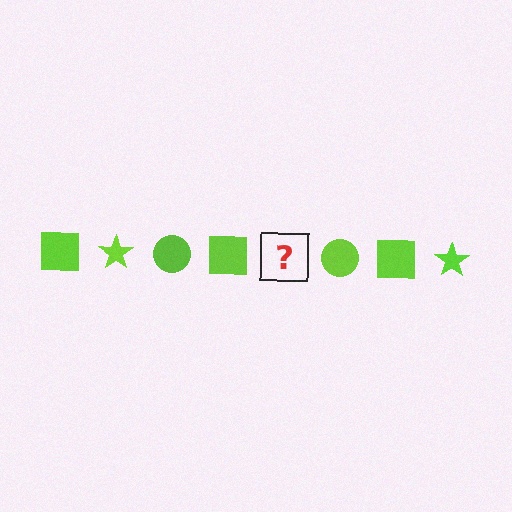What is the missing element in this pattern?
The missing element is a lime star.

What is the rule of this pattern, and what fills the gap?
The rule is that the pattern cycles through square, star, circle shapes in lime. The gap should be filled with a lime star.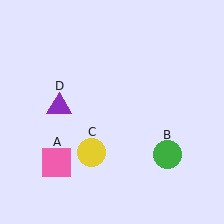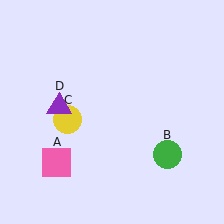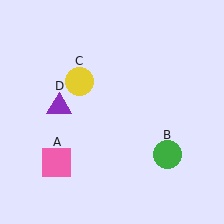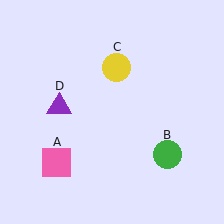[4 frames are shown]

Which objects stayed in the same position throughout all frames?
Pink square (object A) and green circle (object B) and purple triangle (object D) remained stationary.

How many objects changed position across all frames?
1 object changed position: yellow circle (object C).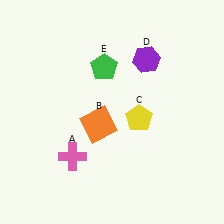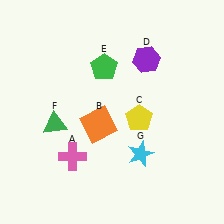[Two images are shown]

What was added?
A green triangle (F), a cyan star (G) were added in Image 2.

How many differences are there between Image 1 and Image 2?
There are 2 differences between the two images.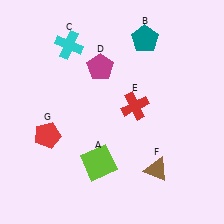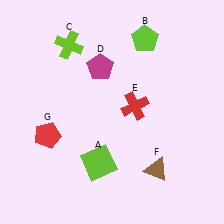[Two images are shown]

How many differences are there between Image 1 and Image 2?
There are 2 differences between the two images.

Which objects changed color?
B changed from teal to lime. C changed from cyan to lime.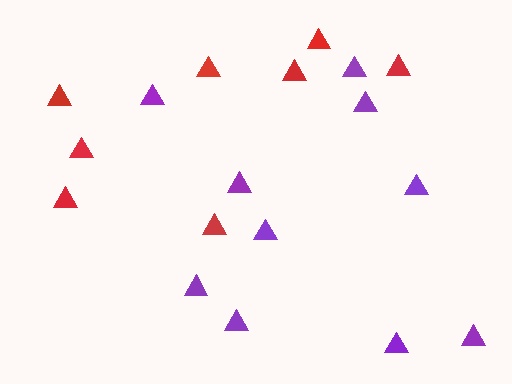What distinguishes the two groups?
There are 2 groups: one group of red triangles (8) and one group of purple triangles (10).